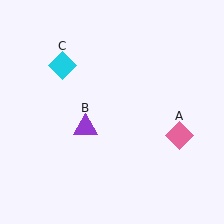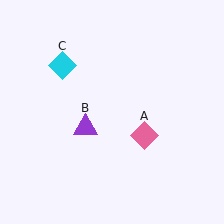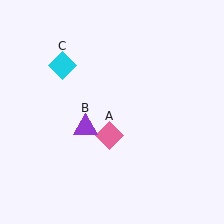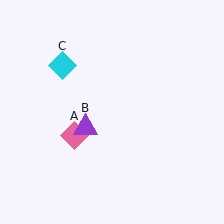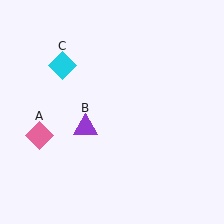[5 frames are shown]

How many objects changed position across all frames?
1 object changed position: pink diamond (object A).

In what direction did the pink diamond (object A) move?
The pink diamond (object A) moved left.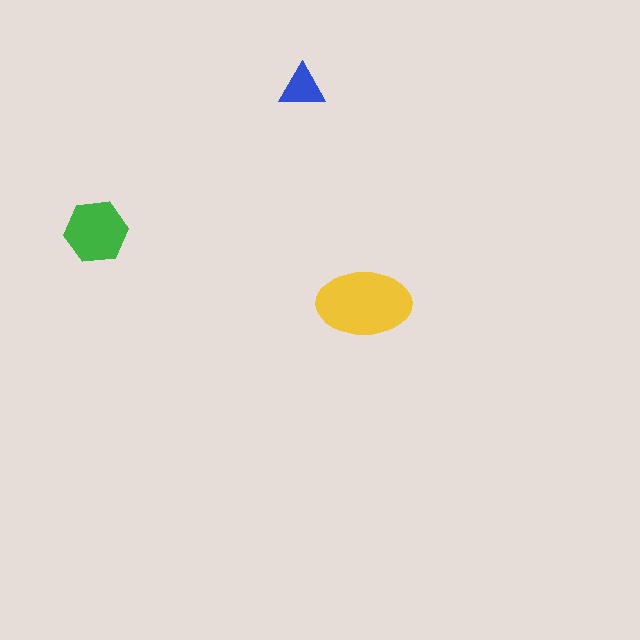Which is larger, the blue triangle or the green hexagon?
The green hexagon.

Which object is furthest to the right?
The yellow ellipse is rightmost.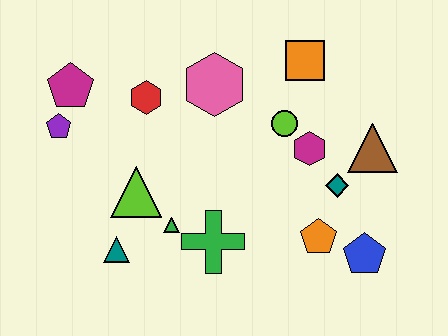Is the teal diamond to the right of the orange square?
Yes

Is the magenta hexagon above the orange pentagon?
Yes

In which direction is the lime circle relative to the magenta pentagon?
The lime circle is to the right of the magenta pentagon.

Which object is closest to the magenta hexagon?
The lime circle is closest to the magenta hexagon.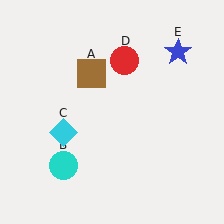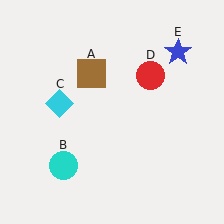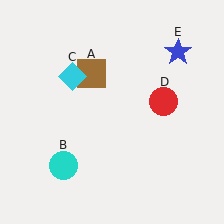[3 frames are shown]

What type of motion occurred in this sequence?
The cyan diamond (object C), red circle (object D) rotated clockwise around the center of the scene.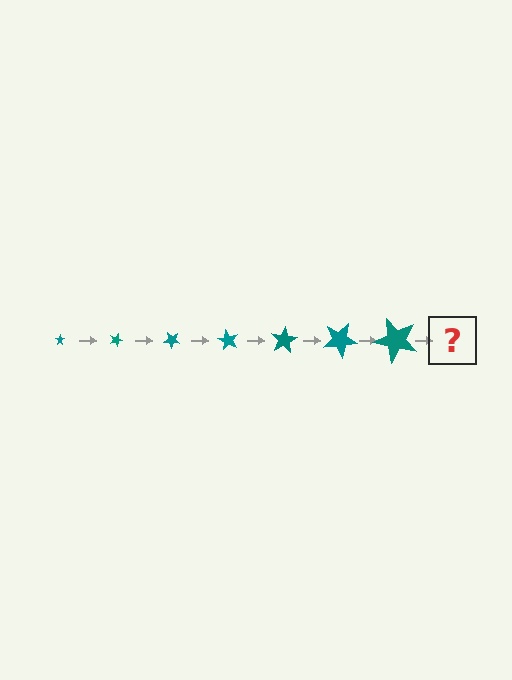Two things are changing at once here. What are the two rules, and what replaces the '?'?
The two rules are that the star grows larger each step and it rotates 20 degrees each step. The '?' should be a star, larger than the previous one and rotated 140 degrees from the start.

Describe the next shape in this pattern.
It should be a star, larger than the previous one and rotated 140 degrees from the start.